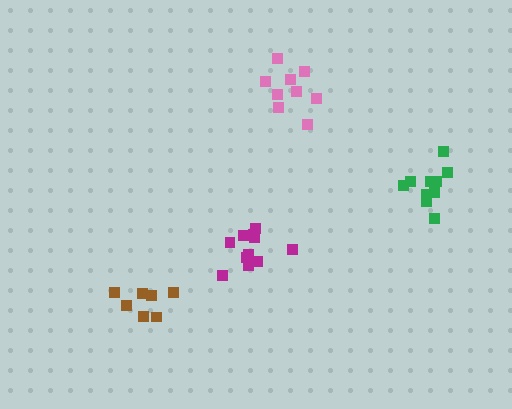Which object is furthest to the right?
The green cluster is rightmost.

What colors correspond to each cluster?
The clusters are colored: green, pink, brown, magenta.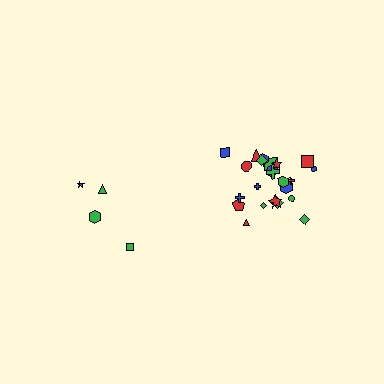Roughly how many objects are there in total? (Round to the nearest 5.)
Roughly 30 objects in total.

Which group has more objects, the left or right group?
The right group.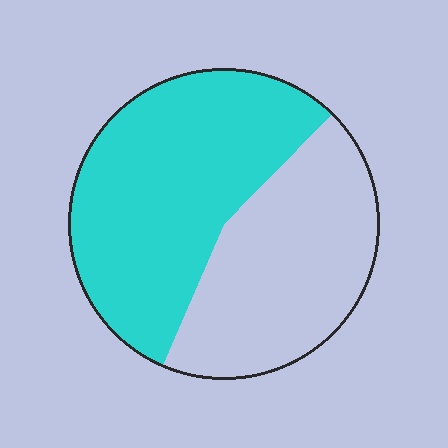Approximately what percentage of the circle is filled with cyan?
Approximately 55%.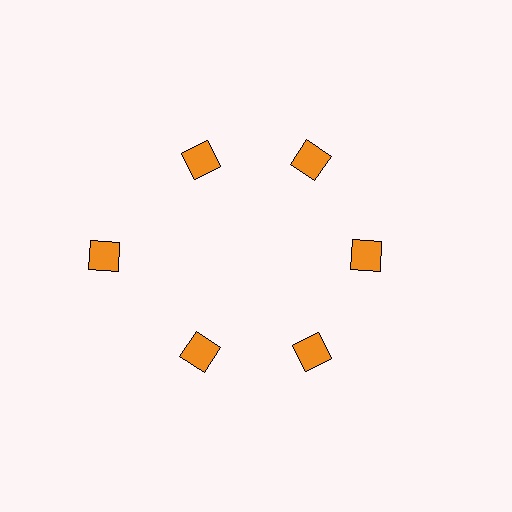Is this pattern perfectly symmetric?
No. The 6 orange squares are arranged in a ring, but one element near the 9 o'clock position is pushed outward from the center, breaking the 6-fold rotational symmetry.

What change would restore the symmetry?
The symmetry would be restored by moving it inward, back onto the ring so that all 6 squares sit at equal angles and equal distance from the center.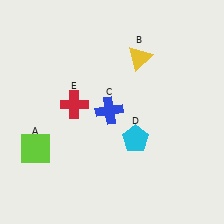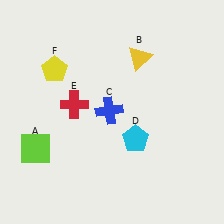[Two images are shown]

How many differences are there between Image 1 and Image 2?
There is 1 difference between the two images.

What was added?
A yellow pentagon (F) was added in Image 2.